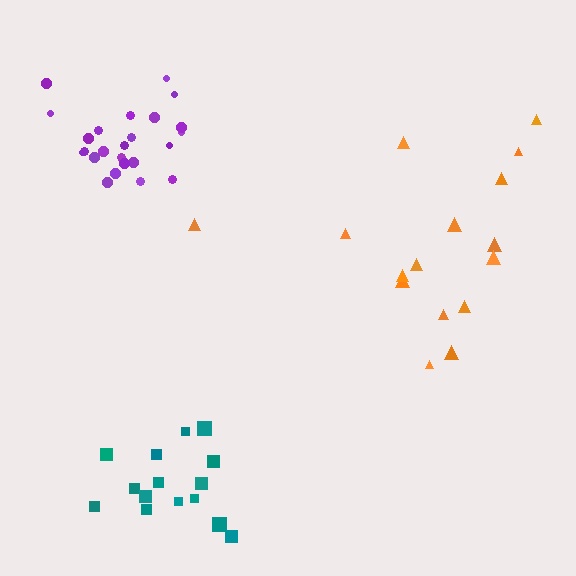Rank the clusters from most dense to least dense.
purple, teal, orange.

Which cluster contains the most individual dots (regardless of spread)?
Purple (24).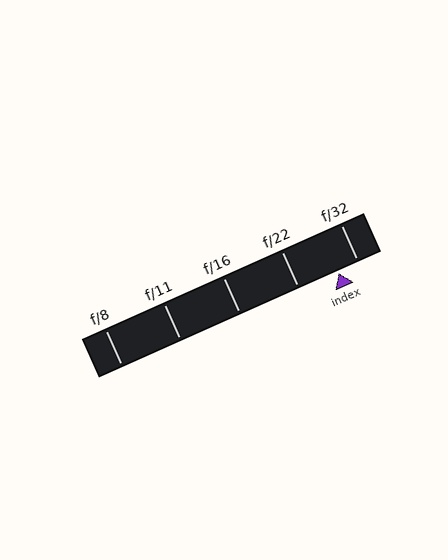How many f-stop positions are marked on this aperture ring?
There are 5 f-stop positions marked.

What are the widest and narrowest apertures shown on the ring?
The widest aperture shown is f/8 and the narrowest is f/32.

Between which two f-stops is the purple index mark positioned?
The index mark is between f/22 and f/32.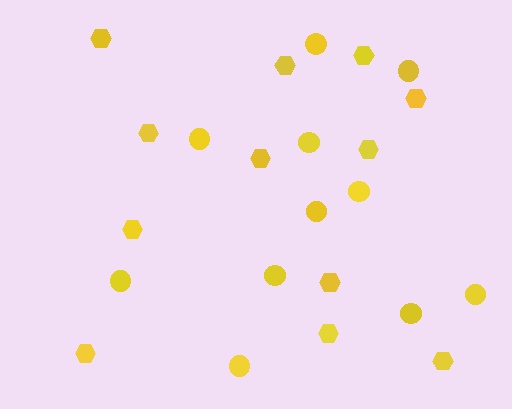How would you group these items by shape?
There are 2 groups: one group of circles (11) and one group of hexagons (12).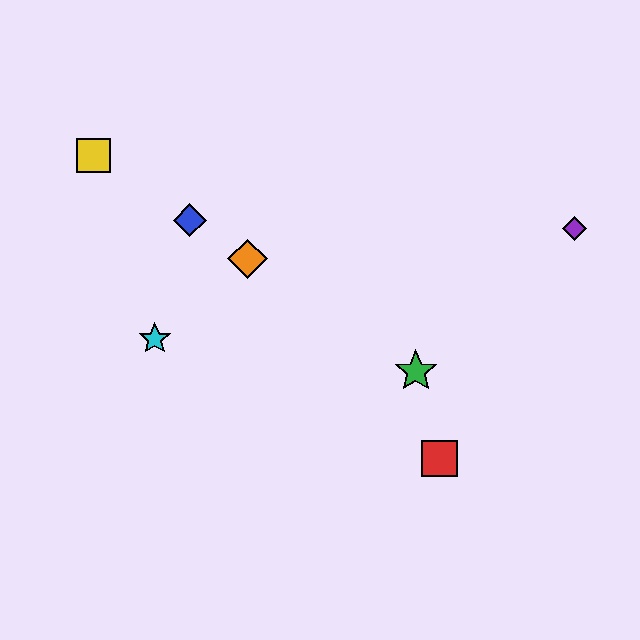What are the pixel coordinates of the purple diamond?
The purple diamond is at (574, 229).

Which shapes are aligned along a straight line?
The blue diamond, the green star, the yellow square, the orange diamond are aligned along a straight line.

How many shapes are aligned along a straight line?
4 shapes (the blue diamond, the green star, the yellow square, the orange diamond) are aligned along a straight line.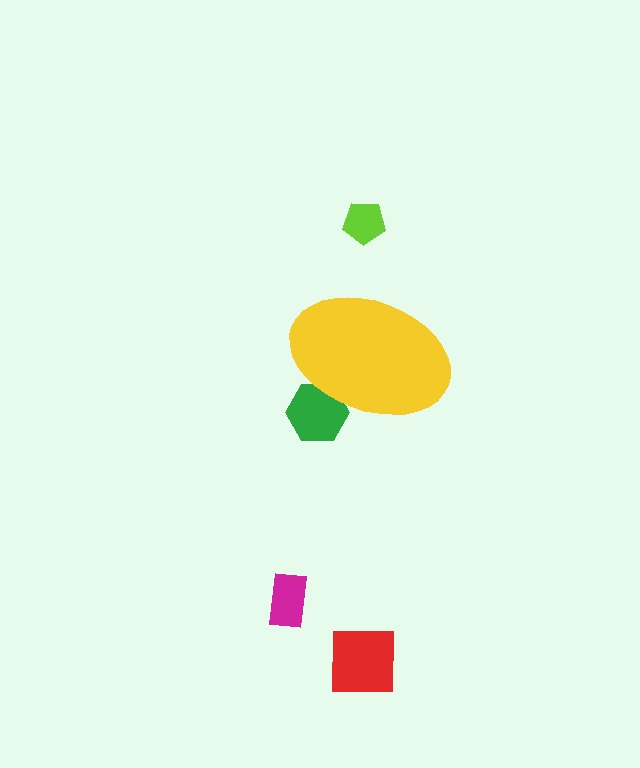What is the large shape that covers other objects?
A yellow ellipse.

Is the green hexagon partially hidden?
Yes, the green hexagon is partially hidden behind the yellow ellipse.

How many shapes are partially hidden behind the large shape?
1 shape is partially hidden.